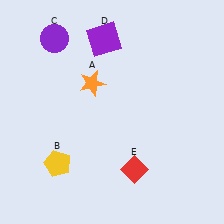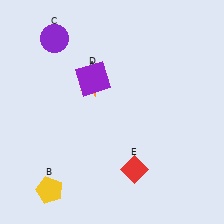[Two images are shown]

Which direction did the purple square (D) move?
The purple square (D) moved down.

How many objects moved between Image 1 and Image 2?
2 objects moved between the two images.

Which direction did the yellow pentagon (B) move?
The yellow pentagon (B) moved down.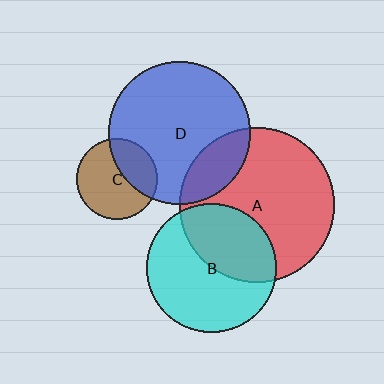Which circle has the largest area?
Circle A (red).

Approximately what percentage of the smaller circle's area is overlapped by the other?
Approximately 40%.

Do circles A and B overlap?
Yes.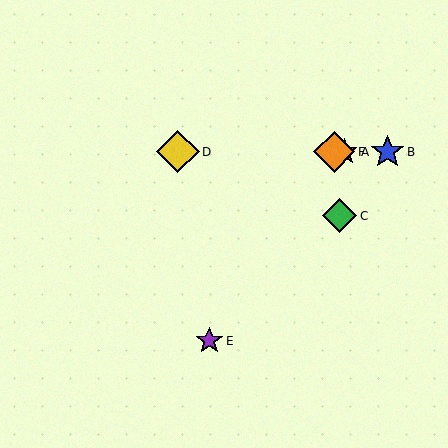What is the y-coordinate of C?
Object C is at y≈216.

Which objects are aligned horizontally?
Objects A, B, D, F are aligned horizontally.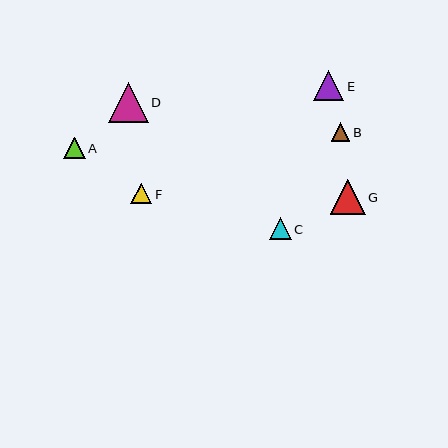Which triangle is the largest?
Triangle D is the largest with a size of approximately 40 pixels.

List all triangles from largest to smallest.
From largest to smallest: D, G, E, C, A, F, B.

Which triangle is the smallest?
Triangle B is the smallest with a size of approximately 19 pixels.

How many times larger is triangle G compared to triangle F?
Triangle G is approximately 1.7 times the size of triangle F.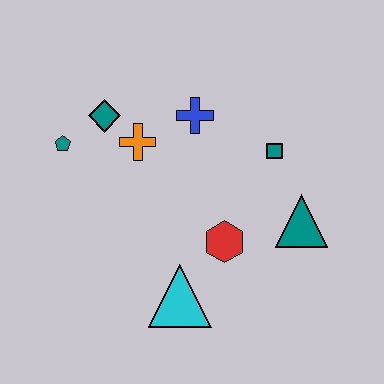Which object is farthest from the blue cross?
The cyan triangle is farthest from the blue cross.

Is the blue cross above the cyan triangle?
Yes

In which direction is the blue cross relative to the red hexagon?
The blue cross is above the red hexagon.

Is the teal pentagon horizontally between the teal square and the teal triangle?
No